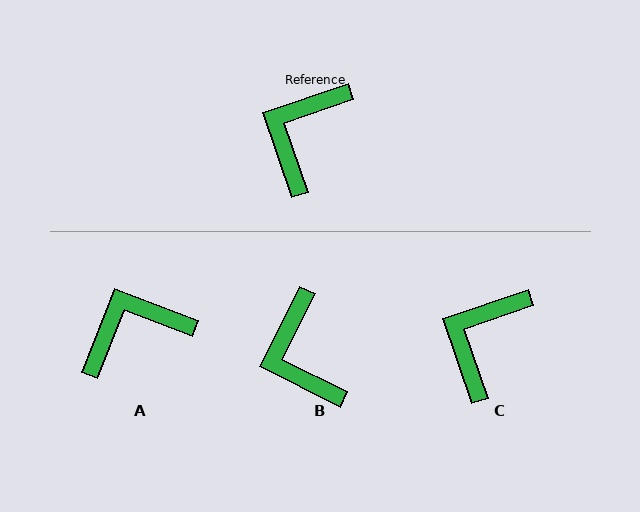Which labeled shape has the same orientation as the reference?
C.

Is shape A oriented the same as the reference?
No, it is off by about 40 degrees.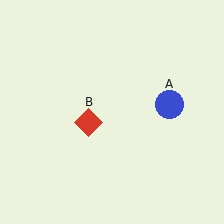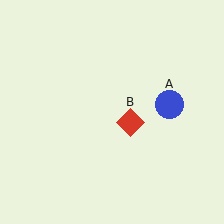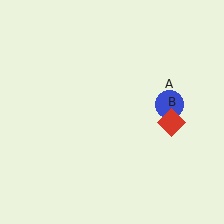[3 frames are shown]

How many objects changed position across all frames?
1 object changed position: red diamond (object B).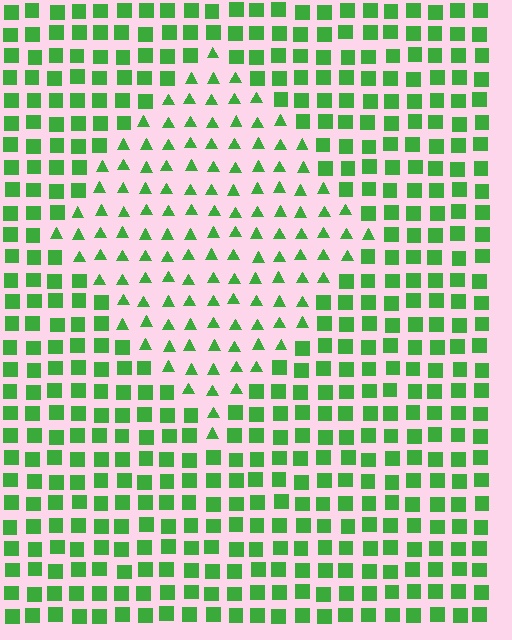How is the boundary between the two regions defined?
The boundary is defined by a change in element shape: triangles inside vs. squares outside. All elements share the same color and spacing.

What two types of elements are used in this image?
The image uses triangles inside the diamond region and squares outside it.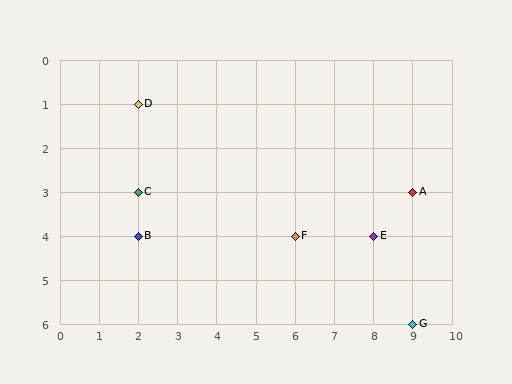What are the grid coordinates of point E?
Point E is at grid coordinates (8, 4).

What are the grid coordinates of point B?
Point B is at grid coordinates (2, 4).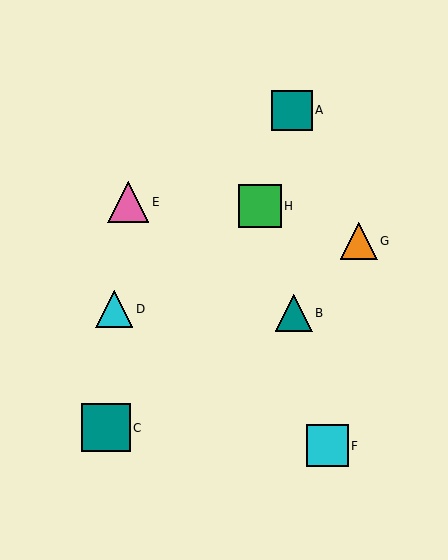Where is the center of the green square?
The center of the green square is at (260, 206).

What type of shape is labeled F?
Shape F is a cyan square.